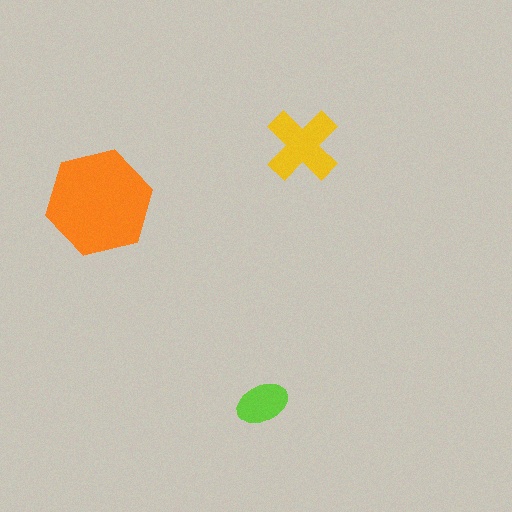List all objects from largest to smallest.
The orange hexagon, the yellow cross, the lime ellipse.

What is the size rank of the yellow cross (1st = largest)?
2nd.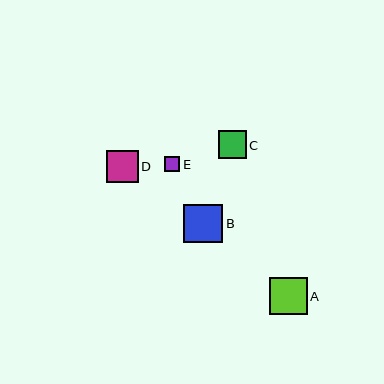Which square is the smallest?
Square E is the smallest with a size of approximately 15 pixels.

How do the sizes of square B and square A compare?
Square B and square A are approximately the same size.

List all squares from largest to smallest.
From largest to smallest: B, A, D, C, E.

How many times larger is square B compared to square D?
Square B is approximately 1.2 times the size of square D.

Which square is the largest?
Square B is the largest with a size of approximately 39 pixels.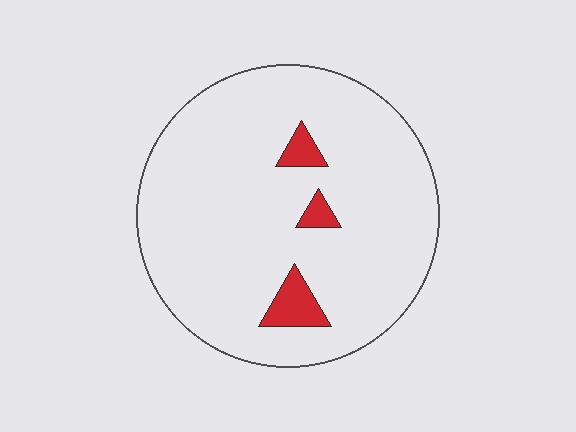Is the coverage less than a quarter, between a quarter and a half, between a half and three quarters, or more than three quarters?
Less than a quarter.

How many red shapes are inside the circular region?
3.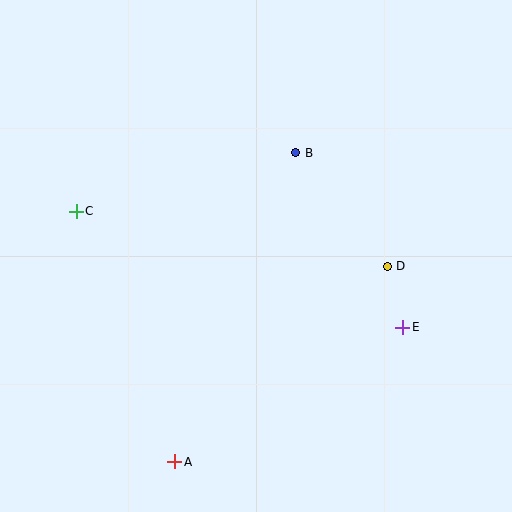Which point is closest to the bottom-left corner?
Point A is closest to the bottom-left corner.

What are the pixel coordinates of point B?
Point B is at (296, 153).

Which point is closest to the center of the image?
Point B at (296, 153) is closest to the center.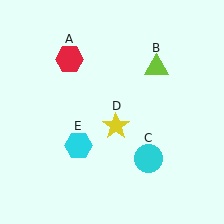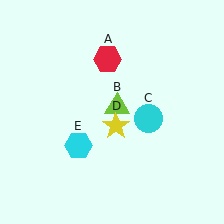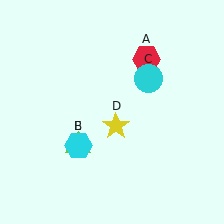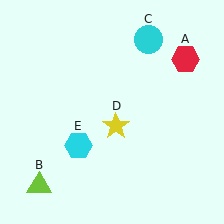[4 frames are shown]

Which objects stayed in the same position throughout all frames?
Yellow star (object D) and cyan hexagon (object E) remained stationary.